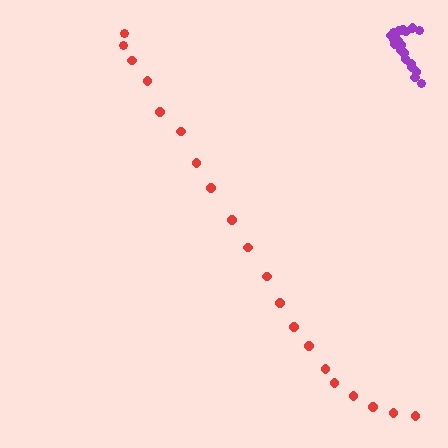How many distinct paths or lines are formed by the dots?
There are 2 distinct paths.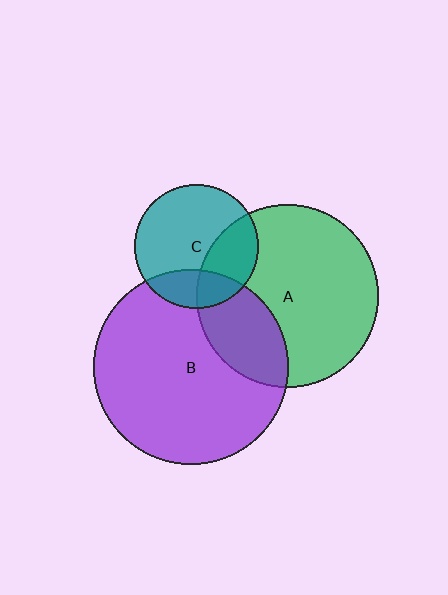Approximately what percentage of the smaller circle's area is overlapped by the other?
Approximately 25%.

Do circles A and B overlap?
Yes.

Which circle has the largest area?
Circle B (purple).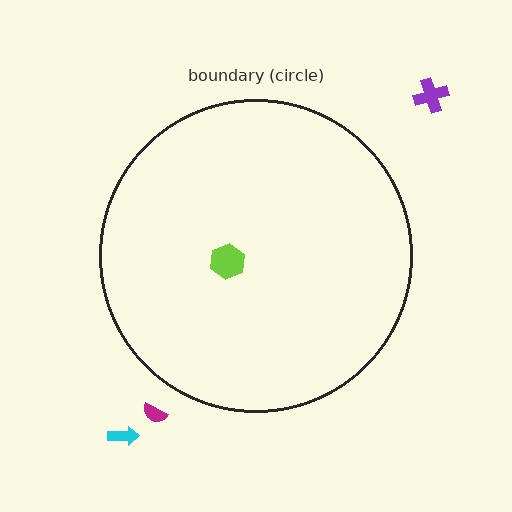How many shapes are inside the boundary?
1 inside, 3 outside.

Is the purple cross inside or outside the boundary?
Outside.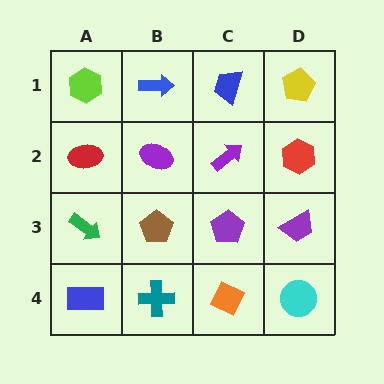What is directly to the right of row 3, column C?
A purple trapezoid.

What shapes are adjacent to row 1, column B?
A purple ellipse (row 2, column B), a lime hexagon (row 1, column A), a blue trapezoid (row 1, column C).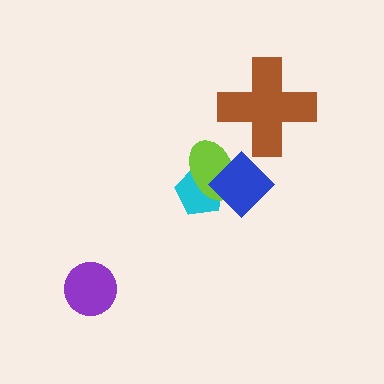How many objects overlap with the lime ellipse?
2 objects overlap with the lime ellipse.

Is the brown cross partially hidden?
No, no other shape covers it.